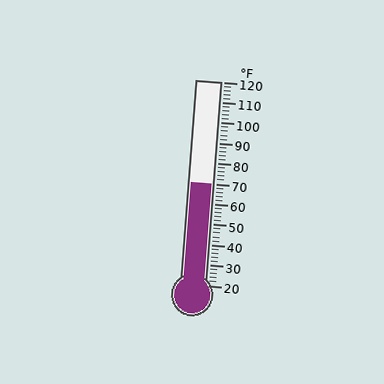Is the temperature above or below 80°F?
The temperature is below 80°F.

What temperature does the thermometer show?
The thermometer shows approximately 70°F.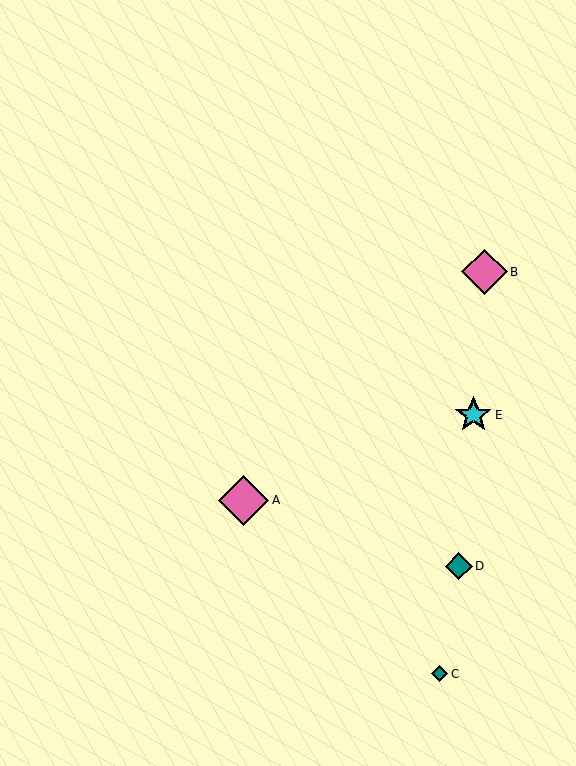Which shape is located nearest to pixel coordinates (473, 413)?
The cyan star (labeled E) at (473, 415) is nearest to that location.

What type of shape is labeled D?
Shape D is a teal diamond.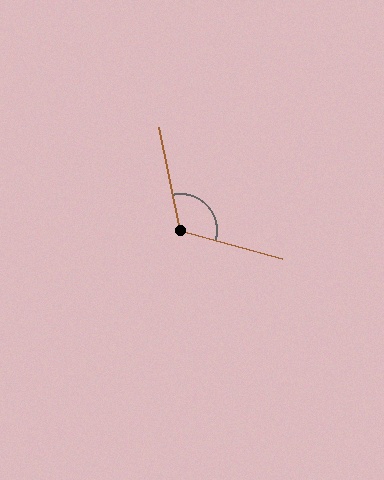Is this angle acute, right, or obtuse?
It is obtuse.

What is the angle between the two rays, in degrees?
Approximately 117 degrees.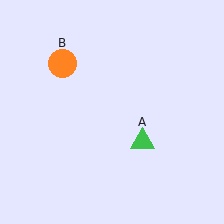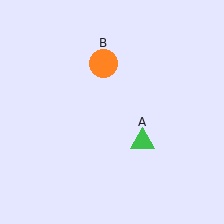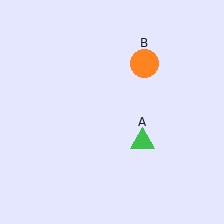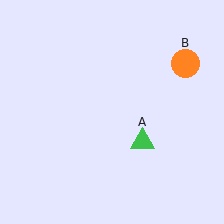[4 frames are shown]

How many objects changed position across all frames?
1 object changed position: orange circle (object B).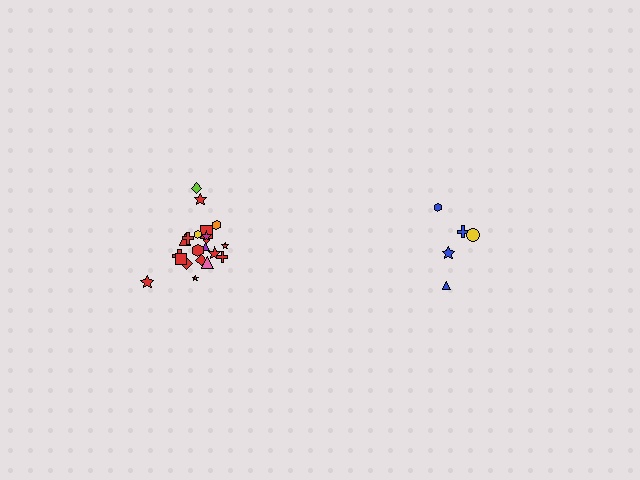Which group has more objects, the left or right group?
The left group.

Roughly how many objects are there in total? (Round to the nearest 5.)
Roughly 25 objects in total.